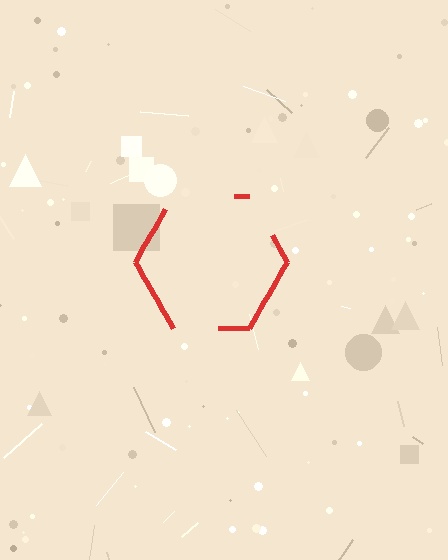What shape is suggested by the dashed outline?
The dashed outline suggests a hexagon.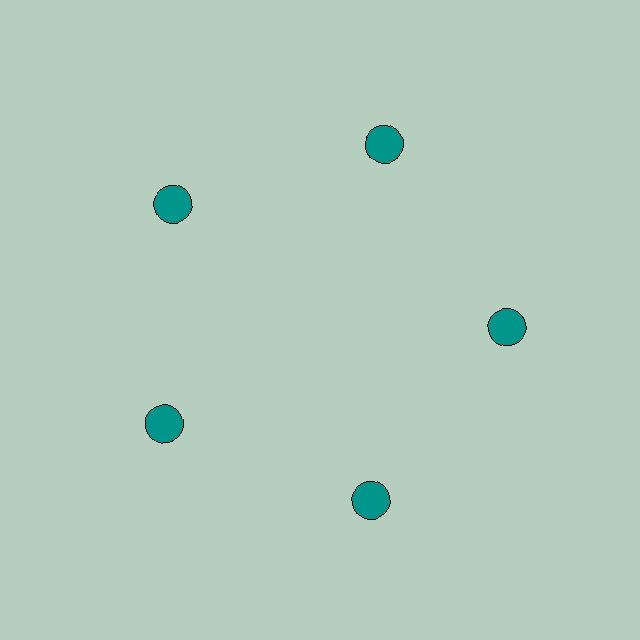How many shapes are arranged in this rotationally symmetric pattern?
There are 5 shapes, arranged in 5 groups of 1.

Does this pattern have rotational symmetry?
Yes, this pattern has 5-fold rotational symmetry. It looks the same after rotating 72 degrees around the center.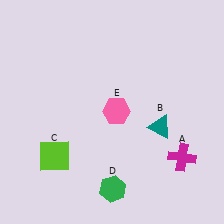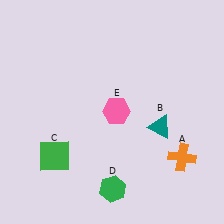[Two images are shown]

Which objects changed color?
A changed from magenta to orange. C changed from lime to green.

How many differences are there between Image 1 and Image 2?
There are 2 differences between the two images.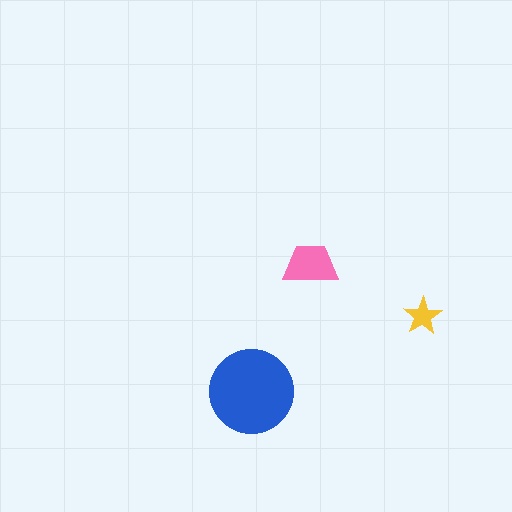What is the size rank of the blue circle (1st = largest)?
1st.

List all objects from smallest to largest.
The yellow star, the pink trapezoid, the blue circle.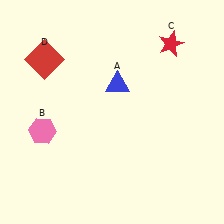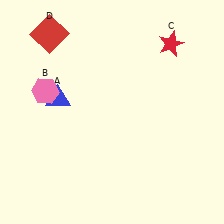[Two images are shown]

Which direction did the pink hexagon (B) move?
The pink hexagon (B) moved up.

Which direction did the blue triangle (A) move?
The blue triangle (A) moved left.